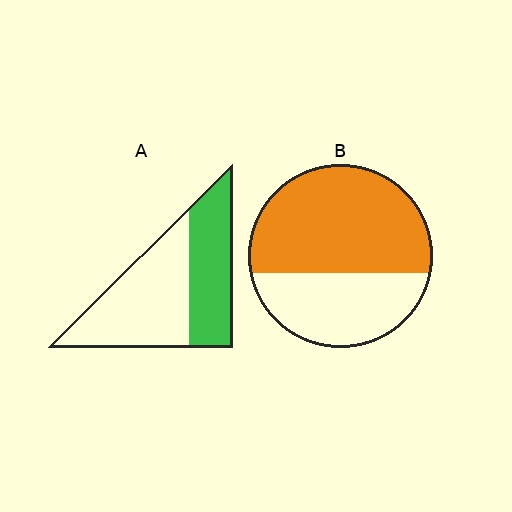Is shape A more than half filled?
No.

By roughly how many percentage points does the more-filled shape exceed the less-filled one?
By roughly 20 percentage points (B over A).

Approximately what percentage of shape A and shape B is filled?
A is approximately 40% and B is approximately 60%.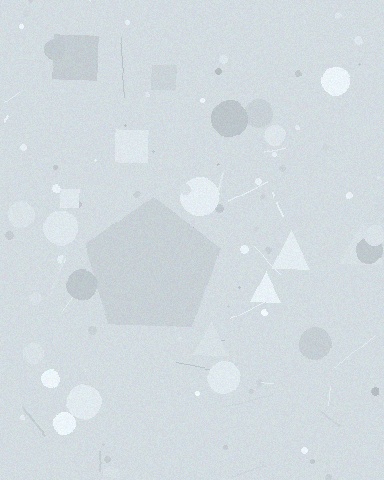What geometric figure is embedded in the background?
A pentagon is embedded in the background.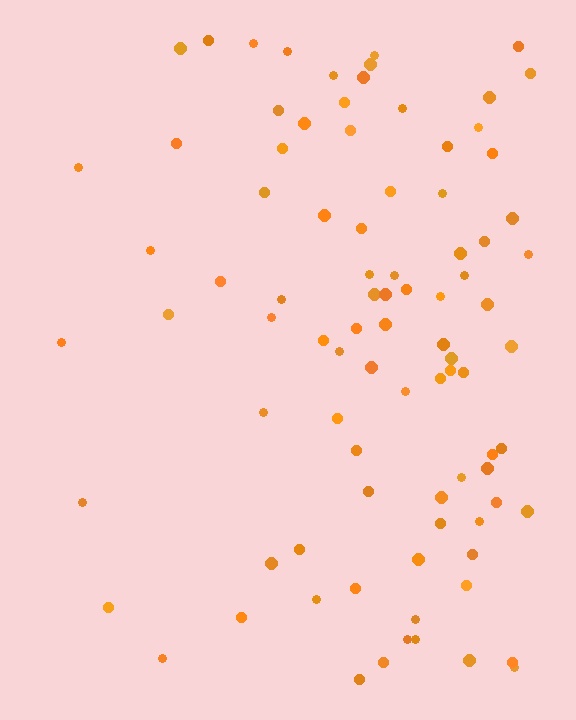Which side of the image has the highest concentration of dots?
The right.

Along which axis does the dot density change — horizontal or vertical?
Horizontal.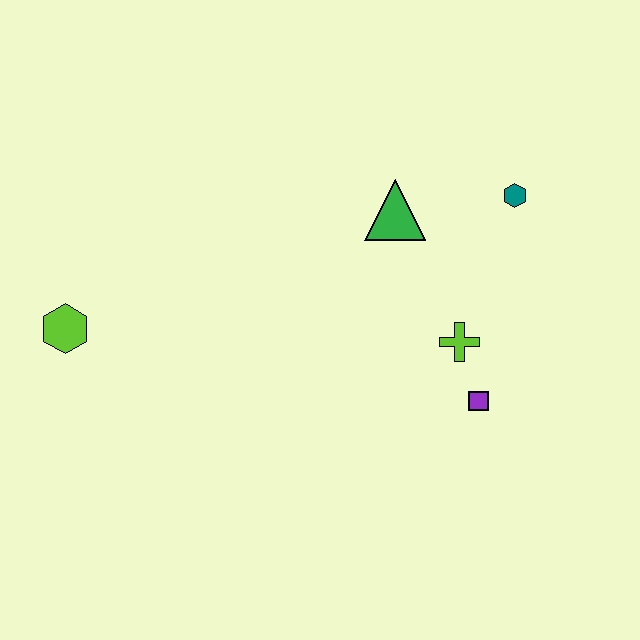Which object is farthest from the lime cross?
The lime hexagon is farthest from the lime cross.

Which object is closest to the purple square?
The lime cross is closest to the purple square.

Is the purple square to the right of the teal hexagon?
No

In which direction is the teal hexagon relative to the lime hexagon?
The teal hexagon is to the right of the lime hexagon.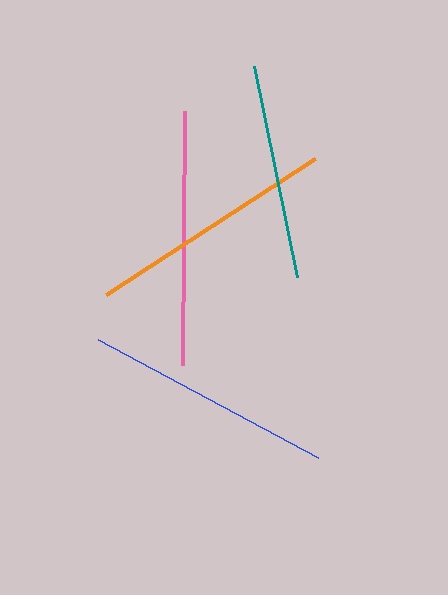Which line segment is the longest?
The pink line is the longest at approximately 254 pixels.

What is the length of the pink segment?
The pink segment is approximately 254 pixels long.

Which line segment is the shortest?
The teal line is the shortest at approximately 216 pixels.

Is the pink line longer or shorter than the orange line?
The pink line is longer than the orange line.